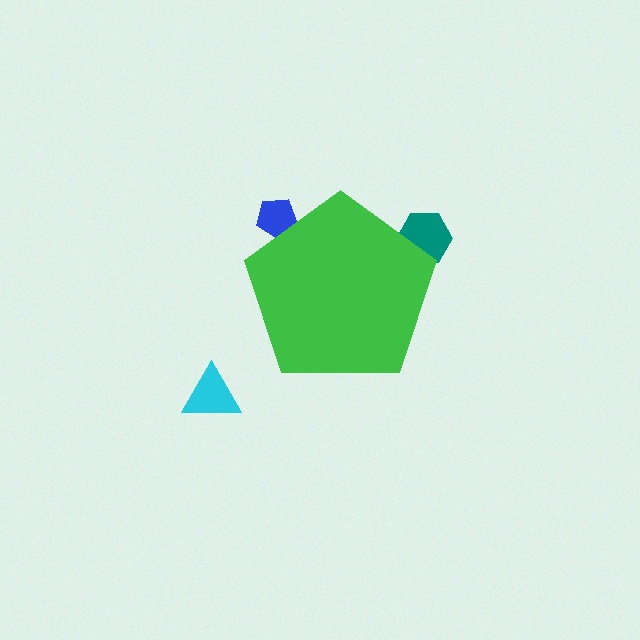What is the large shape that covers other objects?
A green pentagon.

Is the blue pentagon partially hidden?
Yes, the blue pentagon is partially hidden behind the green pentagon.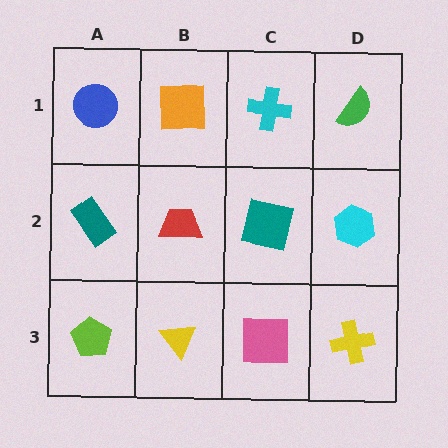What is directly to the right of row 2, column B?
A teal square.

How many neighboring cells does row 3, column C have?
3.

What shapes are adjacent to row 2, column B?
An orange square (row 1, column B), a yellow triangle (row 3, column B), a teal rectangle (row 2, column A), a teal square (row 2, column C).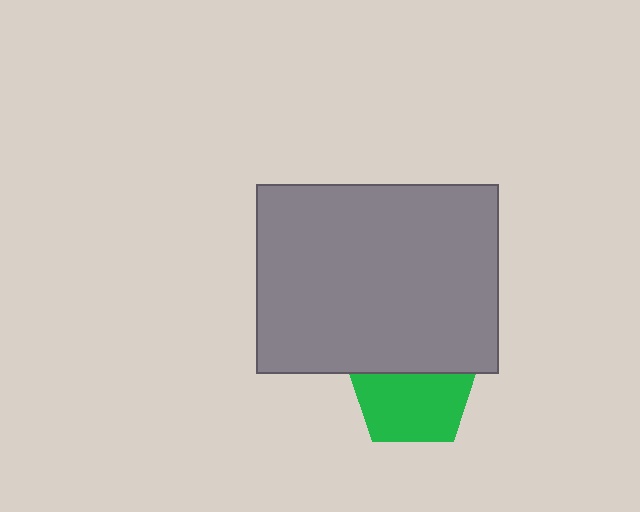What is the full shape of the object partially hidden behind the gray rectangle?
The partially hidden object is a green pentagon.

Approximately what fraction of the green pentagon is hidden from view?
Roughly 38% of the green pentagon is hidden behind the gray rectangle.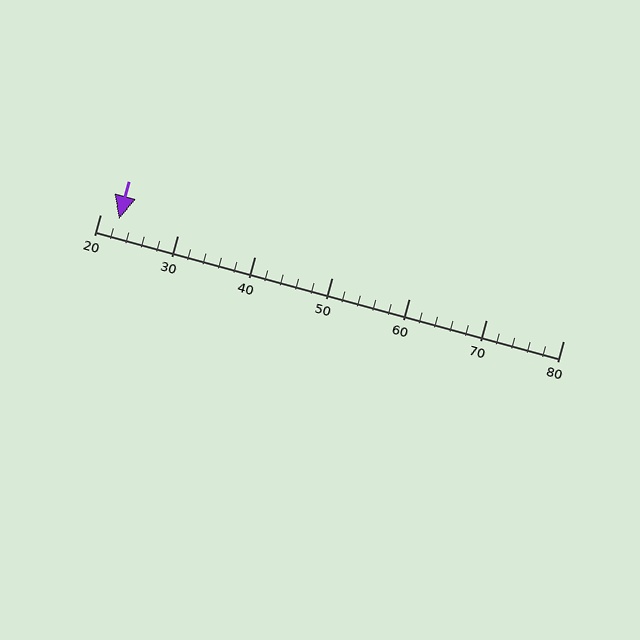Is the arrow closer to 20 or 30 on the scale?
The arrow is closer to 20.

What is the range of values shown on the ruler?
The ruler shows values from 20 to 80.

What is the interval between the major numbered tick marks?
The major tick marks are spaced 10 units apart.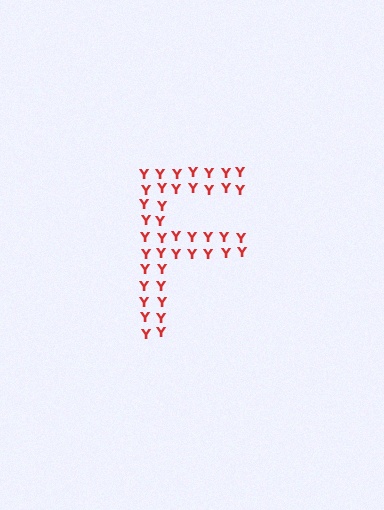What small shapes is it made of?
It is made of small letter Y's.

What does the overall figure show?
The overall figure shows the letter F.